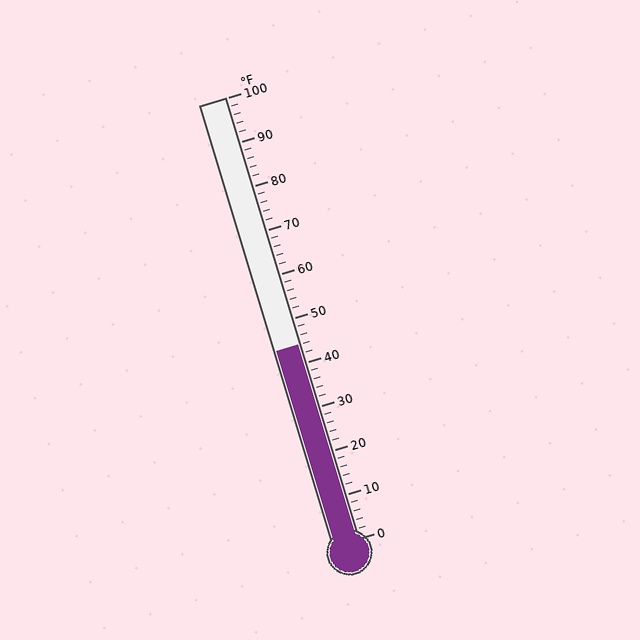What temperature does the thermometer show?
The thermometer shows approximately 44°F.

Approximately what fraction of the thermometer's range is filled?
The thermometer is filled to approximately 45% of its range.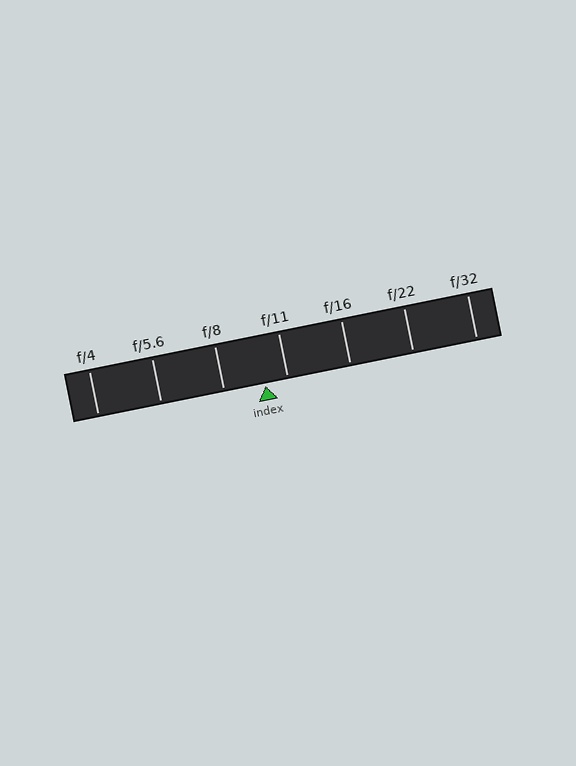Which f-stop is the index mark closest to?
The index mark is closest to f/11.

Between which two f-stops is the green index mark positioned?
The index mark is between f/8 and f/11.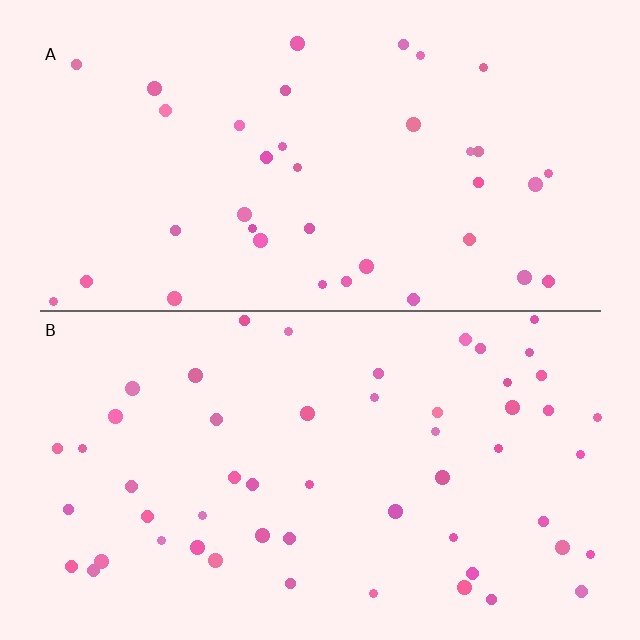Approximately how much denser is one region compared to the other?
Approximately 1.4× — region B over region A.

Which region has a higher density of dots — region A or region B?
B (the bottom).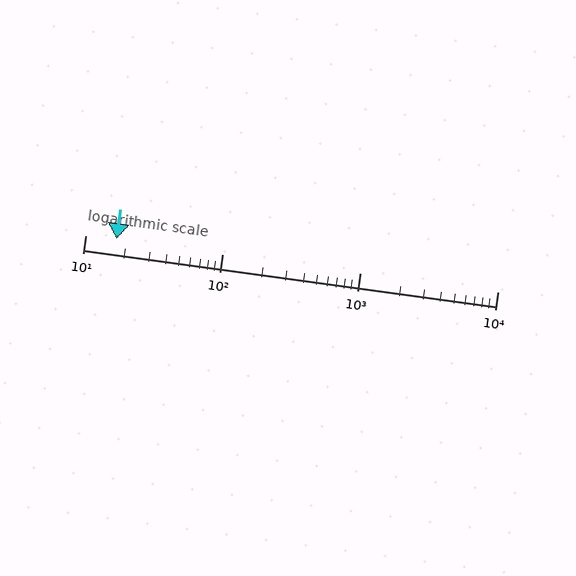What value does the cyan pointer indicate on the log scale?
The pointer indicates approximately 17.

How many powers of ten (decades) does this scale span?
The scale spans 3 decades, from 10 to 10000.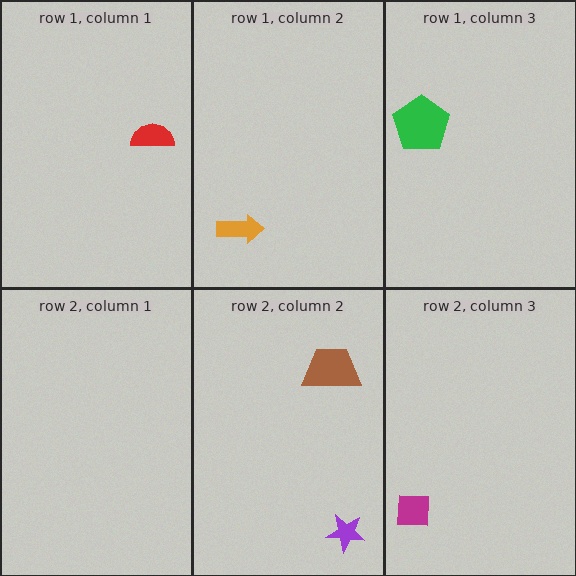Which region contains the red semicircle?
The row 1, column 1 region.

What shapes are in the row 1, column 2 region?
The orange arrow.